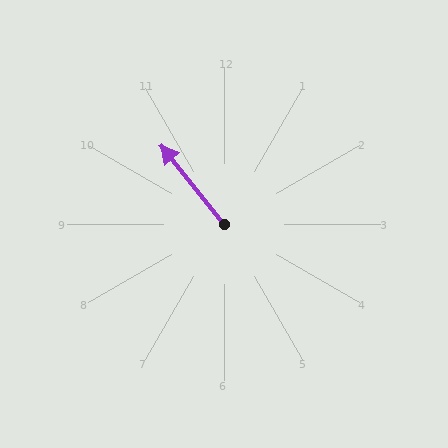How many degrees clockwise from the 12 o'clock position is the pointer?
Approximately 321 degrees.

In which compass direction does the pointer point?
Northwest.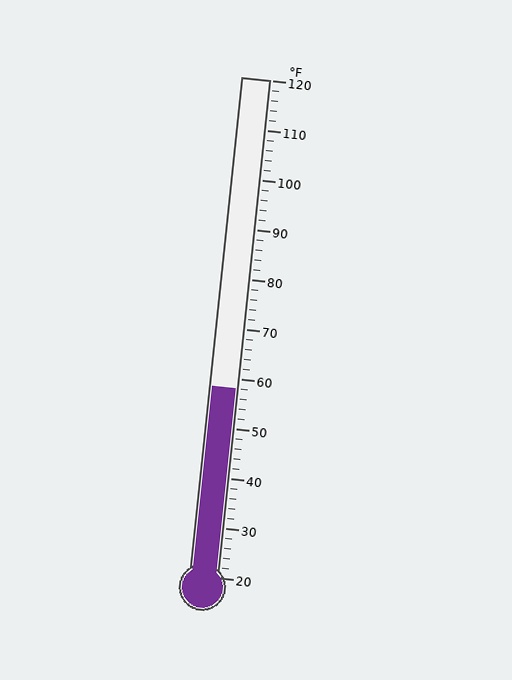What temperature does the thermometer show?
The thermometer shows approximately 58°F.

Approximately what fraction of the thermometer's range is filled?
The thermometer is filled to approximately 40% of its range.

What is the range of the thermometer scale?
The thermometer scale ranges from 20°F to 120°F.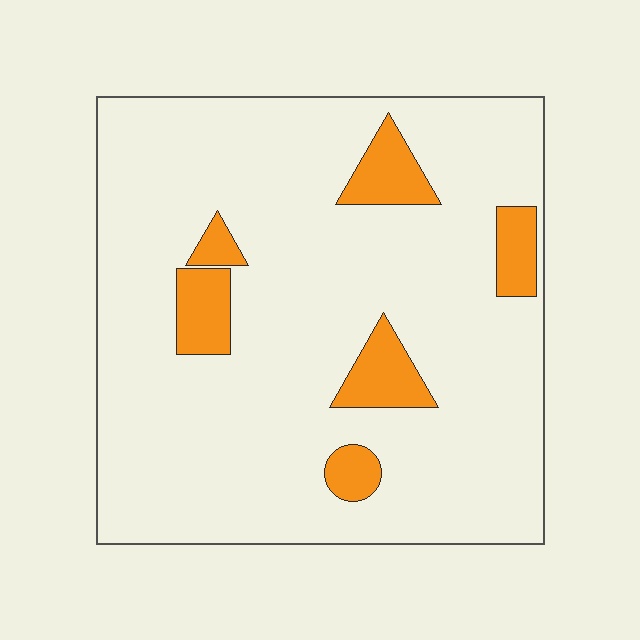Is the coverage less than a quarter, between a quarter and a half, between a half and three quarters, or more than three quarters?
Less than a quarter.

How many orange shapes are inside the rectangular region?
6.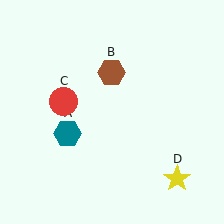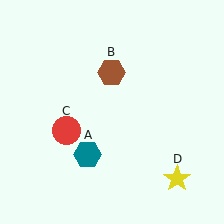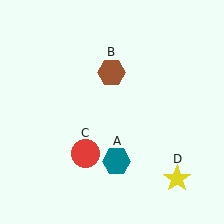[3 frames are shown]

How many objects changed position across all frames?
2 objects changed position: teal hexagon (object A), red circle (object C).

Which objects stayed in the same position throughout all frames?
Brown hexagon (object B) and yellow star (object D) remained stationary.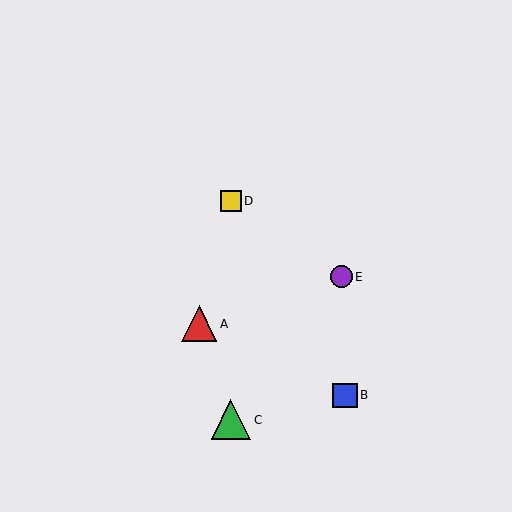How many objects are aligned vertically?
2 objects (C, D) are aligned vertically.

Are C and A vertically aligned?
No, C is at x≈231 and A is at x≈199.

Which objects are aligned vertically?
Objects C, D are aligned vertically.